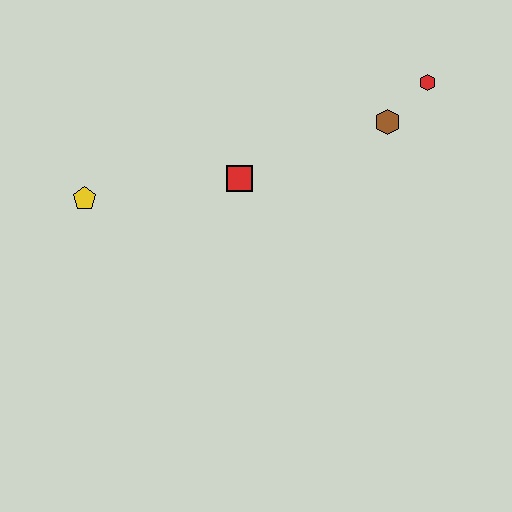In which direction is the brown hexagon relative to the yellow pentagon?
The brown hexagon is to the right of the yellow pentagon.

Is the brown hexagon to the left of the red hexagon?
Yes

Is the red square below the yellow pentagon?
No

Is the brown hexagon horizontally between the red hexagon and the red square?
Yes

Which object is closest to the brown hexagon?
The red hexagon is closest to the brown hexagon.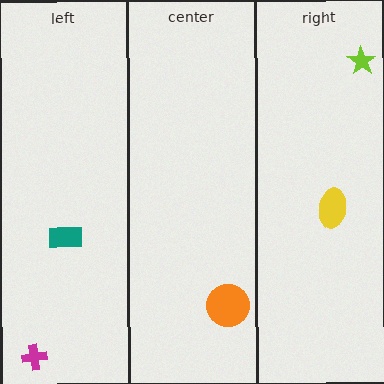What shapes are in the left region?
The teal rectangle, the magenta cross.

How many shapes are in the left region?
2.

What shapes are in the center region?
The orange circle.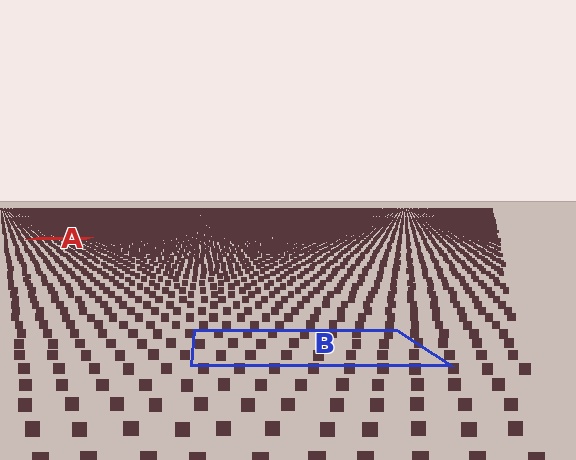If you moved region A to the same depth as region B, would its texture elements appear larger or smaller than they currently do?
They would appear larger. At a closer depth, the same texture elements are projected at a bigger on-screen size.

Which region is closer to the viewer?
Region B is closer. The texture elements there are larger and more spread out.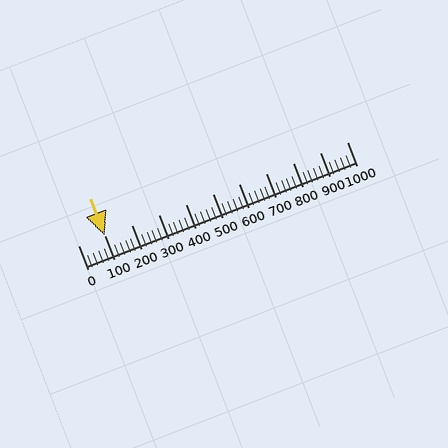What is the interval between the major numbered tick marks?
The major tick marks are spaced 100 units apart.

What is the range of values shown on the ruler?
The ruler shows values from 0 to 1000.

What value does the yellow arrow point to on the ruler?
The yellow arrow points to approximately 100.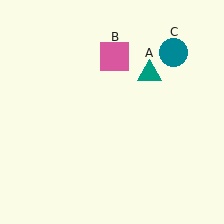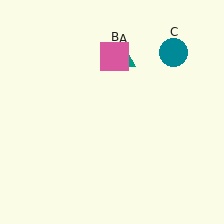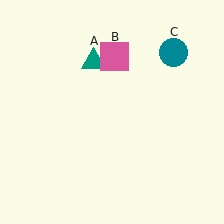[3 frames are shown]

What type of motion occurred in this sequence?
The teal triangle (object A) rotated counterclockwise around the center of the scene.